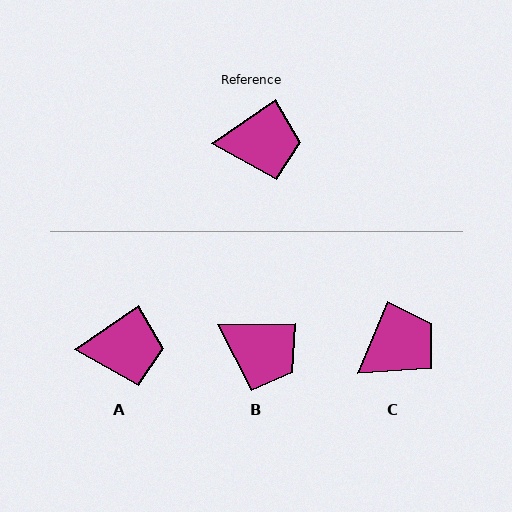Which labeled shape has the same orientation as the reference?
A.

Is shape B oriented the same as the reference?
No, it is off by about 34 degrees.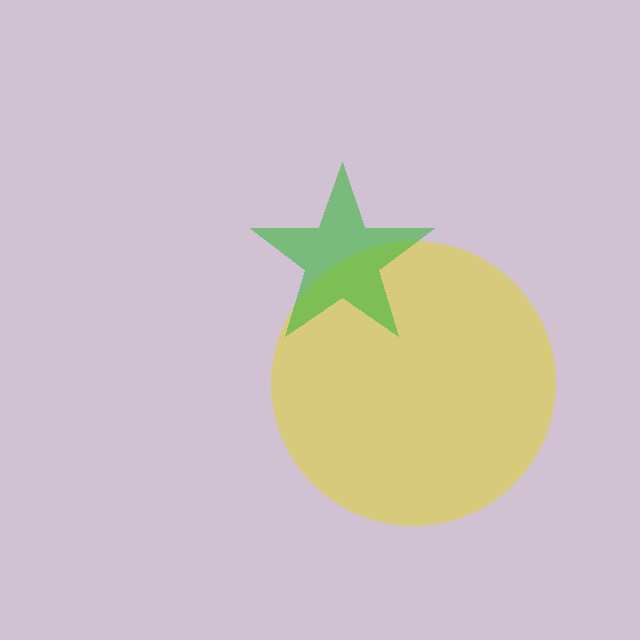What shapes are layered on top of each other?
The layered shapes are: a yellow circle, a green star.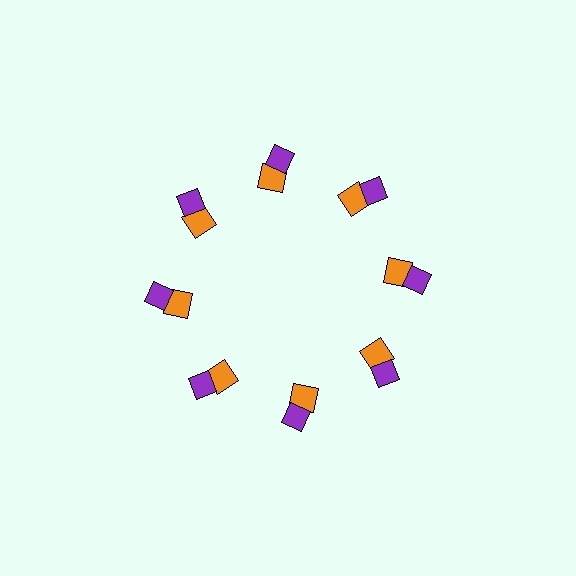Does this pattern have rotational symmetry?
Yes, this pattern has 8-fold rotational symmetry. It looks the same after rotating 45 degrees around the center.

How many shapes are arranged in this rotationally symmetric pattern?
There are 16 shapes, arranged in 8 groups of 2.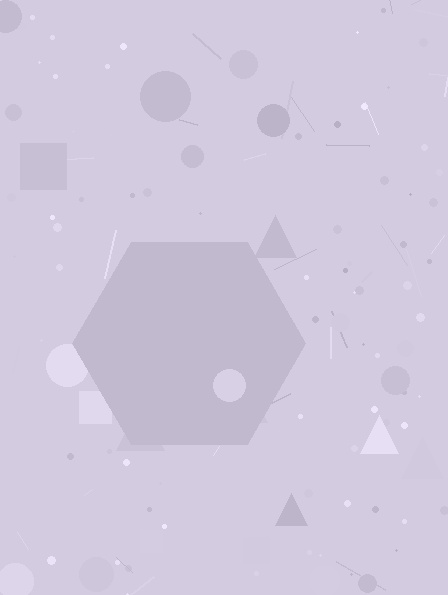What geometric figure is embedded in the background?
A hexagon is embedded in the background.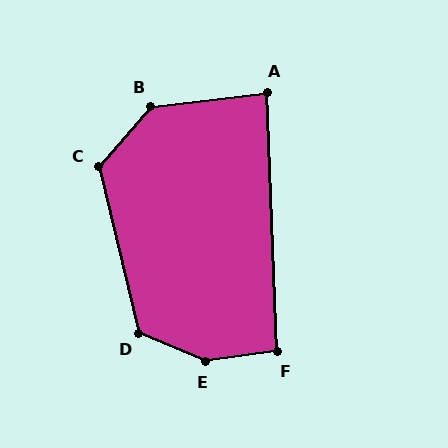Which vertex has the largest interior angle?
E, at approximately 150 degrees.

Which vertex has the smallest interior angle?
A, at approximately 85 degrees.